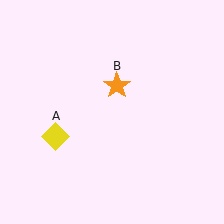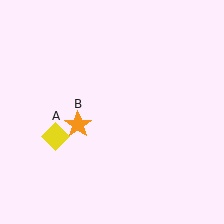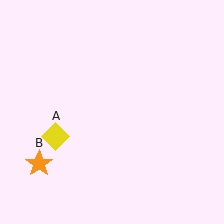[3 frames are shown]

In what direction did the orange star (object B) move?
The orange star (object B) moved down and to the left.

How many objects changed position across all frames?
1 object changed position: orange star (object B).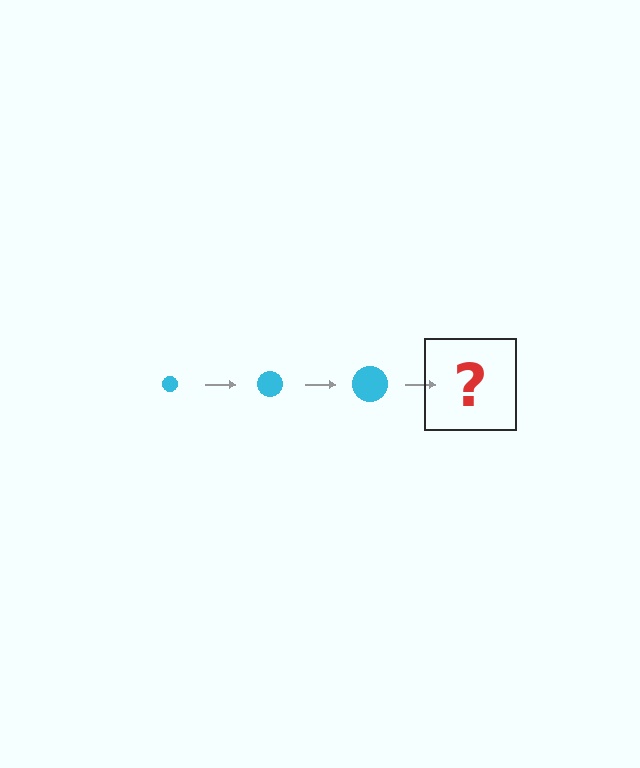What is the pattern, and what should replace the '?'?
The pattern is that the circle gets progressively larger each step. The '?' should be a cyan circle, larger than the previous one.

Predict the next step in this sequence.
The next step is a cyan circle, larger than the previous one.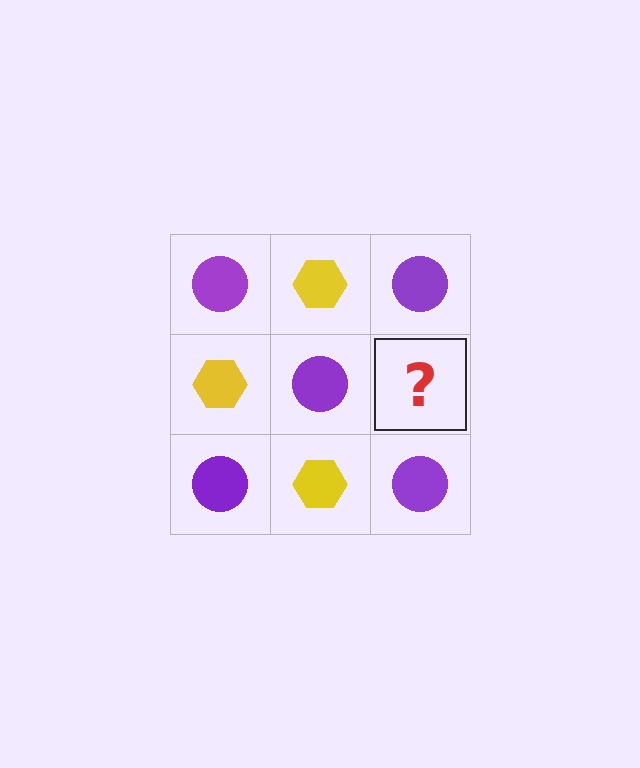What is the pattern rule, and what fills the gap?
The rule is that it alternates purple circle and yellow hexagon in a checkerboard pattern. The gap should be filled with a yellow hexagon.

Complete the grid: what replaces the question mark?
The question mark should be replaced with a yellow hexagon.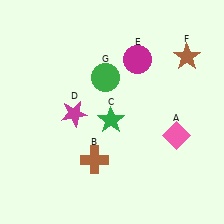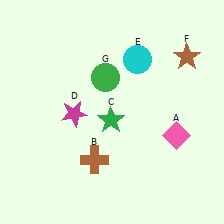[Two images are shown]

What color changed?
The circle (E) changed from magenta in Image 1 to cyan in Image 2.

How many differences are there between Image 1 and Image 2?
There is 1 difference between the two images.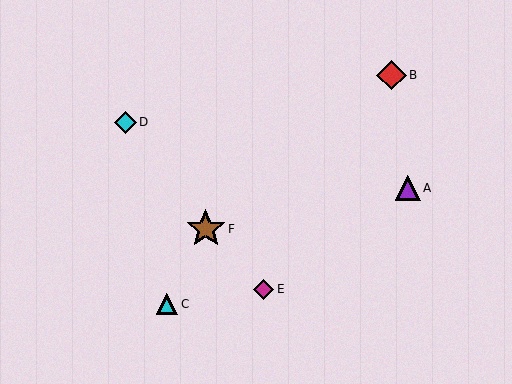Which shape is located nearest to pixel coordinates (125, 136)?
The cyan diamond (labeled D) at (125, 122) is nearest to that location.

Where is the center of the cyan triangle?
The center of the cyan triangle is at (167, 304).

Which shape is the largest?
The brown star (labeled F) is the largest.